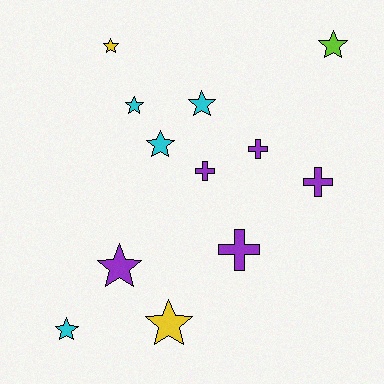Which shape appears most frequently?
Star, with 8 objects.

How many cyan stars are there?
There are 4 cyan stars.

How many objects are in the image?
There are 12 objects.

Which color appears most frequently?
Purple, with 5 objects.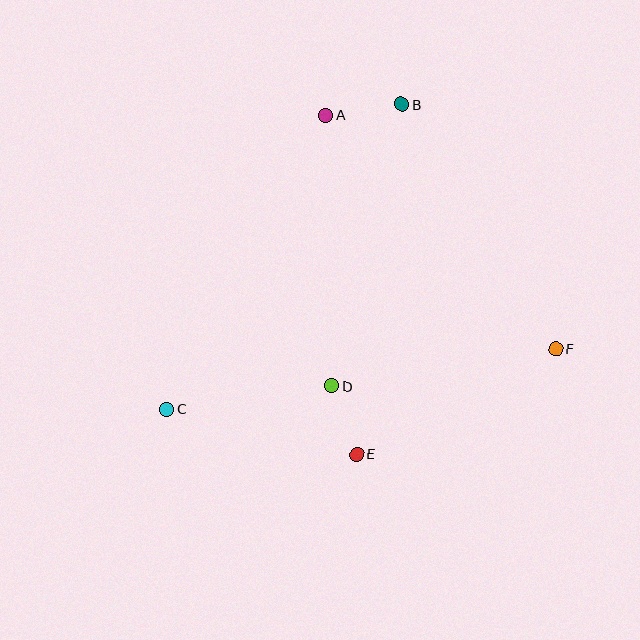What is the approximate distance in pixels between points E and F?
The distance between E and F is approximately 225 pixels.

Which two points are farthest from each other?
Points C and F are farthest from each other.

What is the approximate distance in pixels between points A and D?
The distance between A and D is approximately 271 pixels.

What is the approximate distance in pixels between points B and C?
The distance between B and C is approximately 385 pixels.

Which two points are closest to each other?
Points D and E are closest to each other.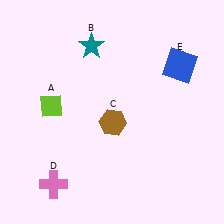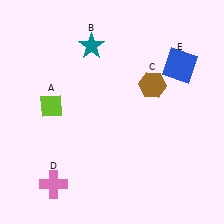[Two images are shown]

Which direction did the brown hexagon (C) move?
The brown hexagon (C) moved right.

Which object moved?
The brown hexagon (C) moved right.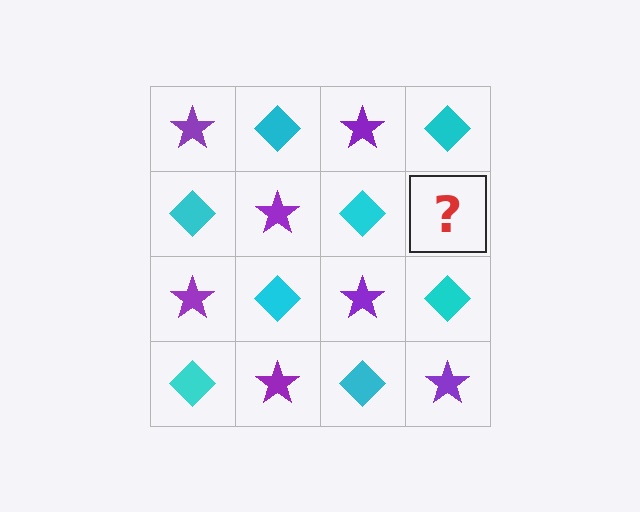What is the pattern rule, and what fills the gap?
The rule is that it alternates purple star and cyan diamond in a checkerboard pattern. The gap should be filled with a purple star.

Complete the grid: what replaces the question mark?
The question mark should be replaced with a purple star.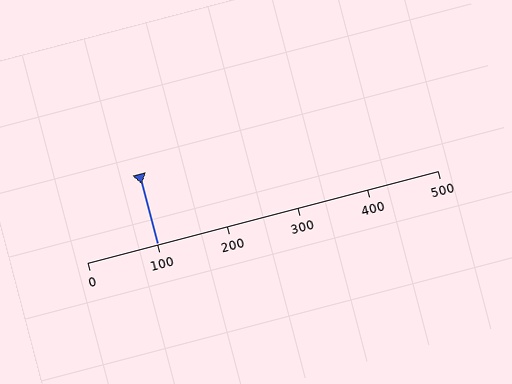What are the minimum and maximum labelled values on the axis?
The axis runs from 0 to 500.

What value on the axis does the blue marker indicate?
The marker indicates approximately 100.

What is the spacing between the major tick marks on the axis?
The major ticks are spaced 100 apart.